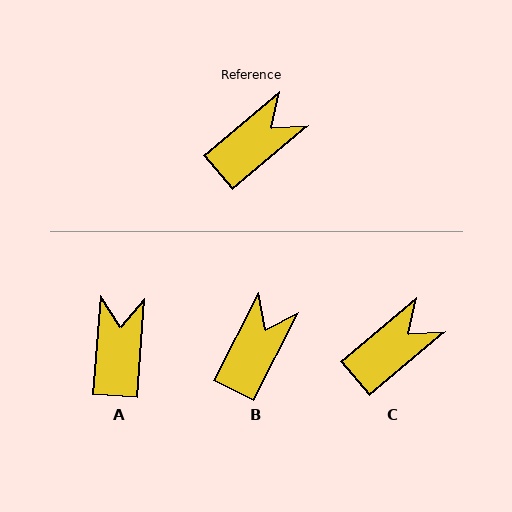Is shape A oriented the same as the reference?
No, it is off by about 46 degrees.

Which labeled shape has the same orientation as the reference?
C.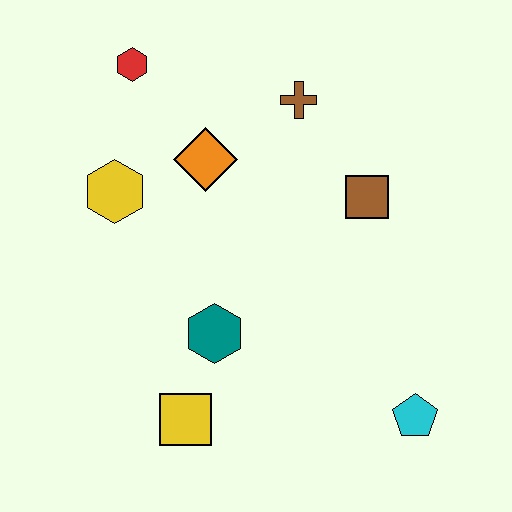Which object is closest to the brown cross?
The orange diamond is closest to the brown cross.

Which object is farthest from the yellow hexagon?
The cyan pentagon is farthest from the yellow hexagon.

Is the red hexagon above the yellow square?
Yes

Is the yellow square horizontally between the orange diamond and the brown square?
No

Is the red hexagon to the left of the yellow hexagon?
No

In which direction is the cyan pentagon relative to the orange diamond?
The cyan pentagon is below the orange diamond.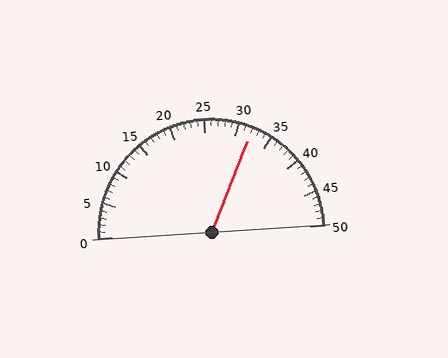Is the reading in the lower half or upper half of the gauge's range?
The reading is in the upper half of the range (0 to 50).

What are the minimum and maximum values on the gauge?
The gauge ranges from 0 to 50.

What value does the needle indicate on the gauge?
The needle indicates approximately 32.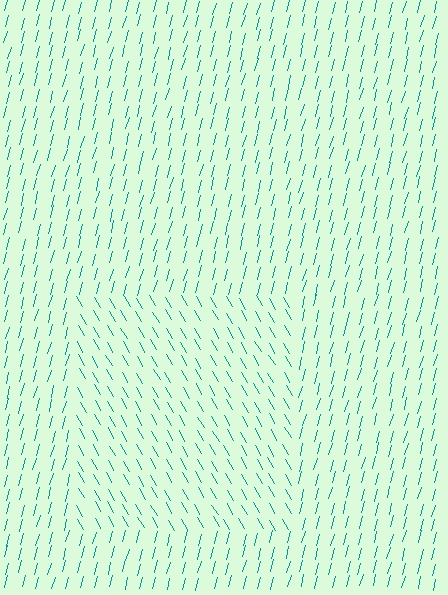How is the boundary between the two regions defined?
The boundary is defined purely by a change in line orientation (approximately 45 degrees difference). All lines are the same color and thickness.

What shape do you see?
I see a rectangle.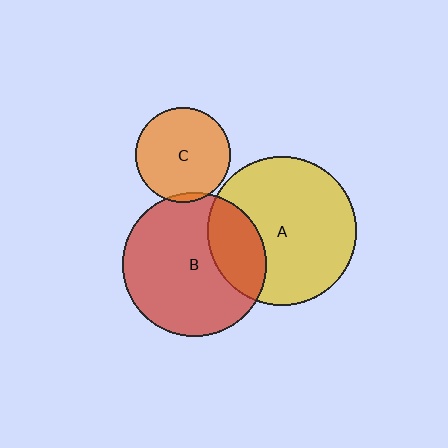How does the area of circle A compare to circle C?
Approximately 2.5 times.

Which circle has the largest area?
Circle A (yellow).